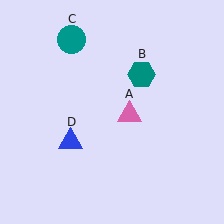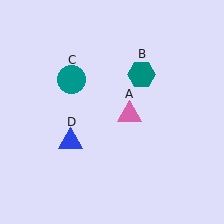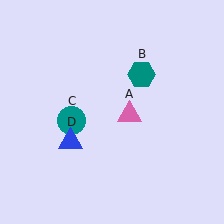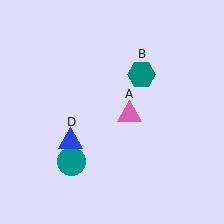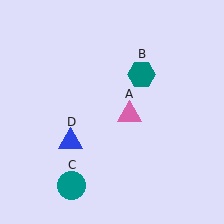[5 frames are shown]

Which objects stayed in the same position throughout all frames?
Pink triangle (object A) and teal hexagon (object B) and blue triangle (object D) remained stationary.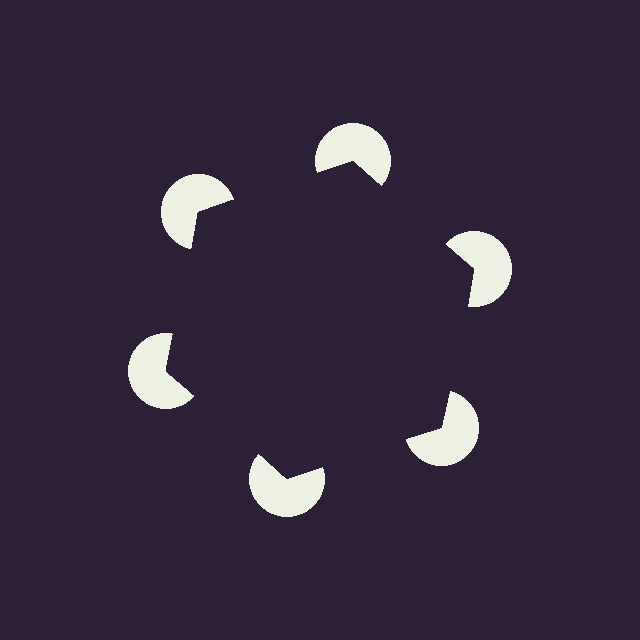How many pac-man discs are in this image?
There are 6 — one at each vertex of the illusory hexagon.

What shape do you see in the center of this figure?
An illusory hexagon — its edges are inferred from the aligned wedge cuts in the pac-man discs, not physically drawn.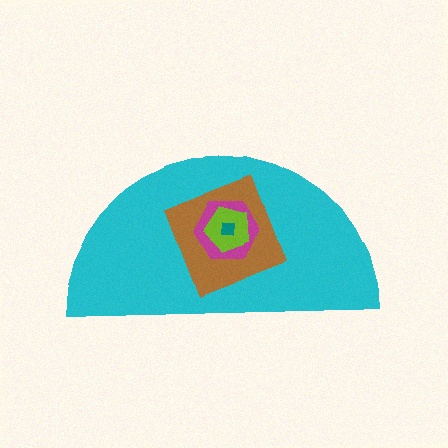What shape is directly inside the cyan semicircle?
The brown diamond.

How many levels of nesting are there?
5.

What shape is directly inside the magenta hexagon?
The lime pentagon.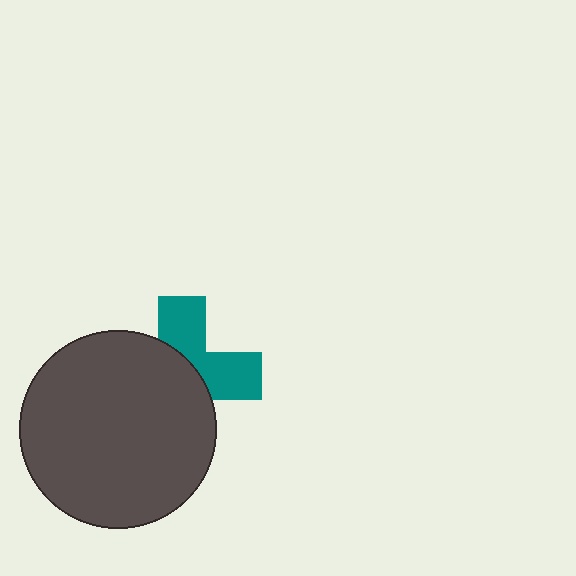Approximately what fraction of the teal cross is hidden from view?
Roughly 58% of the teal cross is hidden behind the dark gray circle.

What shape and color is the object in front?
The object in front is a dark gray circle.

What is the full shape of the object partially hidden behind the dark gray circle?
The partially hidden object is a teal cross.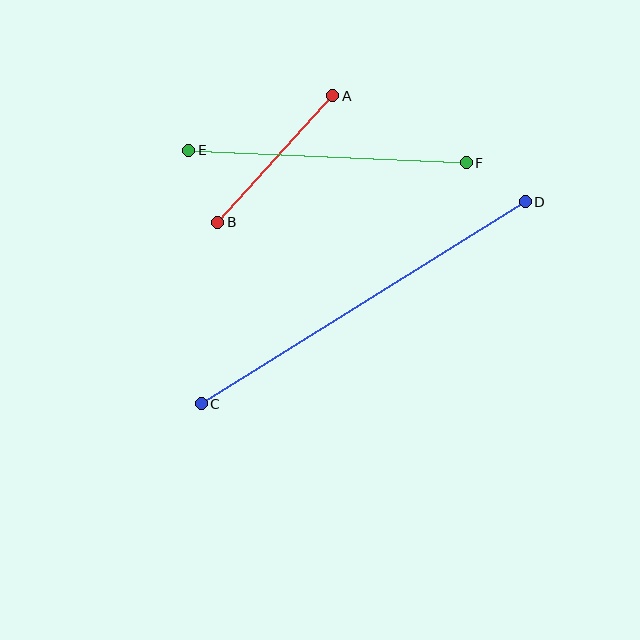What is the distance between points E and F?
The distance is approximately 278 pixels.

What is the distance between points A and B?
The distance is approximately 171 pixels.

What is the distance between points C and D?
The distance is approximately 382 pixels.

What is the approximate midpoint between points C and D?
The midpoint is at approximately (363, 303) pixels.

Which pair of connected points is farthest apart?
Points C and D are farthest apart.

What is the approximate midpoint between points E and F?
The midpoint is at approximately (328, 156) pixels.